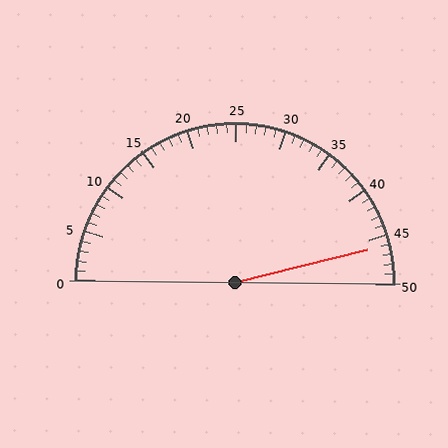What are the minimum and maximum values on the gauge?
The gauge ranges from 0 to 50.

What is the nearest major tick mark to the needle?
The nearest major tick mark is 45.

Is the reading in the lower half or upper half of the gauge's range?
The reading is in the upper half of the range (0 to 50).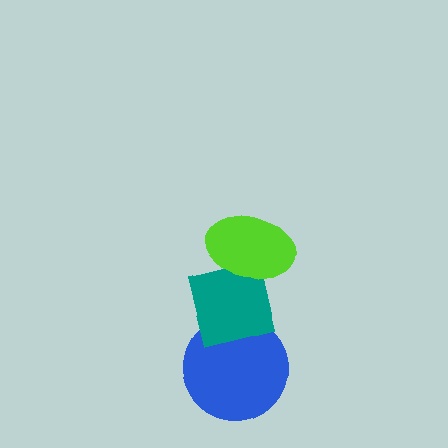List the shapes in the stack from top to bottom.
From top to bottom: the lime ellipse, the teal square, the blue circle.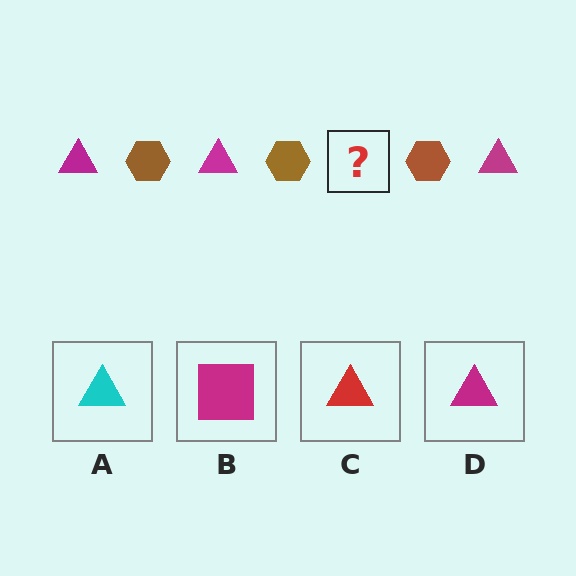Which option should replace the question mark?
Option D.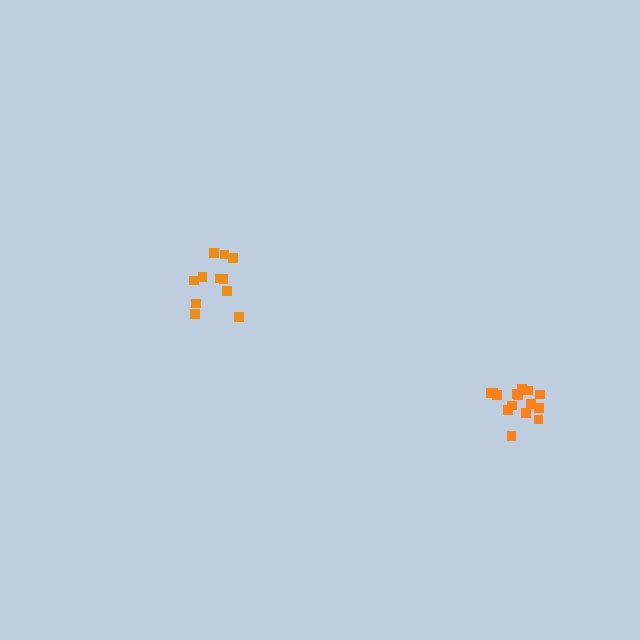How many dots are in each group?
Group 1: 12 dots, Group 2: 15 dots (27 total).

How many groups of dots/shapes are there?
There are 2 groups.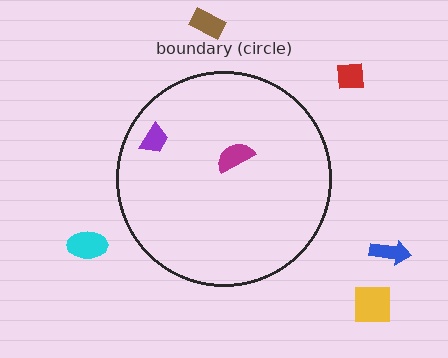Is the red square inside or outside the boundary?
Outside.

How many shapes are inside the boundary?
2 inside, 5 outside.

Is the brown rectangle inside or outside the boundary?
Outside.